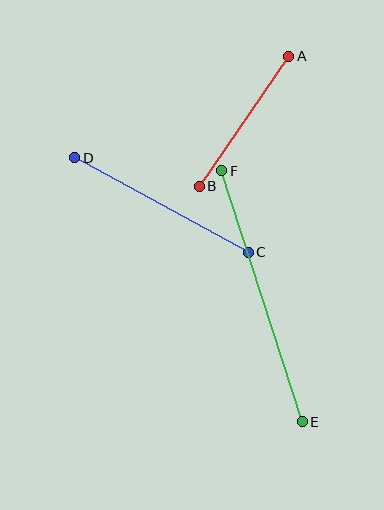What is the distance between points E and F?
The distance is approximately 264 pixels.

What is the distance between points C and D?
The distance is approximately 198 pixels.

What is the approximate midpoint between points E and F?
The midpoint is at approximately (262, 296) pixels.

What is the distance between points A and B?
The distance is approximately 158 pixels.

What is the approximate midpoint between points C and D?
The midpoint is at approximately (161, 205) pixels.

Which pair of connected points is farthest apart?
Points E and F are farthest apart.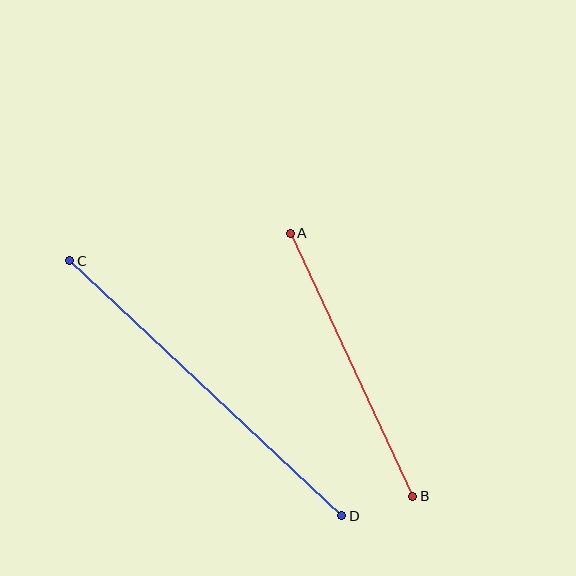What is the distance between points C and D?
The distance is approximately 372 pixels.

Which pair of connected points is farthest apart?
Points C and D are farthest apart.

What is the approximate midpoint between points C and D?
The midpoint is at approximately (206, 388) pixels.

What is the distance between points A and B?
The distance is approximately 290 pixels.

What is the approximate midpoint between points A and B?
The midpoint is at approximately (352, 365) pixels.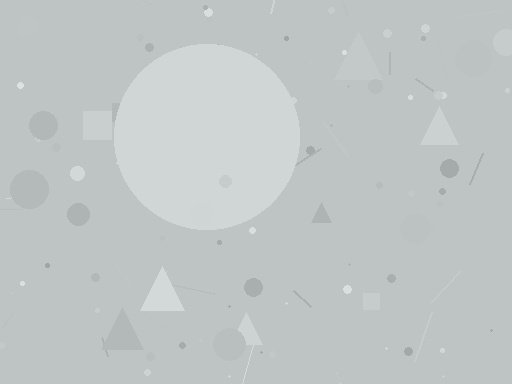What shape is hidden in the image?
A circle is hidden in the image.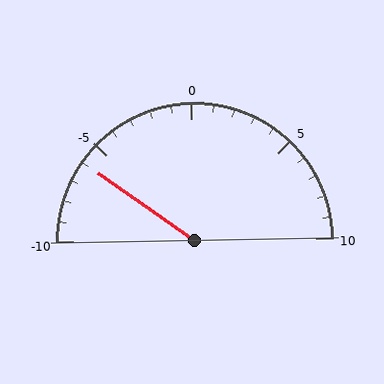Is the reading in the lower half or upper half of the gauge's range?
The reading is in the lower half of the range (-10 to 10).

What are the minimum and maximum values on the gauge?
The gauge ranges from -10 to 10.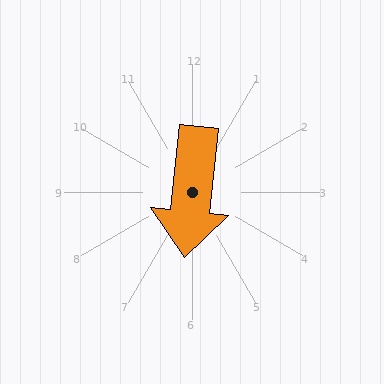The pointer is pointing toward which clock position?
Roughly 6 o'clock.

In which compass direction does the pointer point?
South.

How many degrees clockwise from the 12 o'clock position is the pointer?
Approximately 186 degrees.